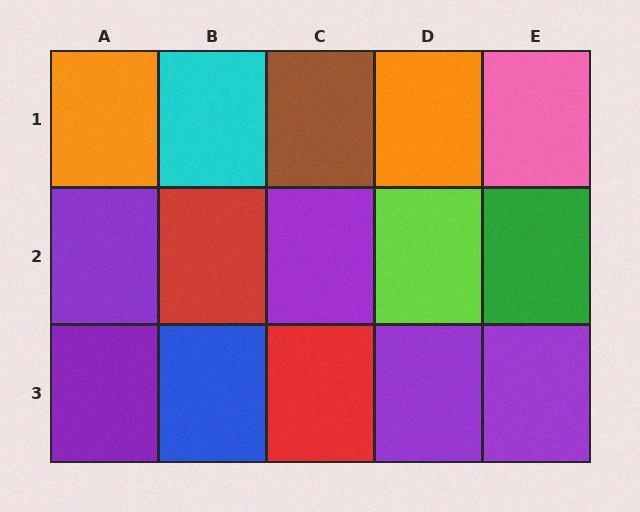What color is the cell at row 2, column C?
Purple.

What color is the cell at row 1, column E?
Pink.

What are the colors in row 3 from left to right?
Purple, blue, red, purple, purple.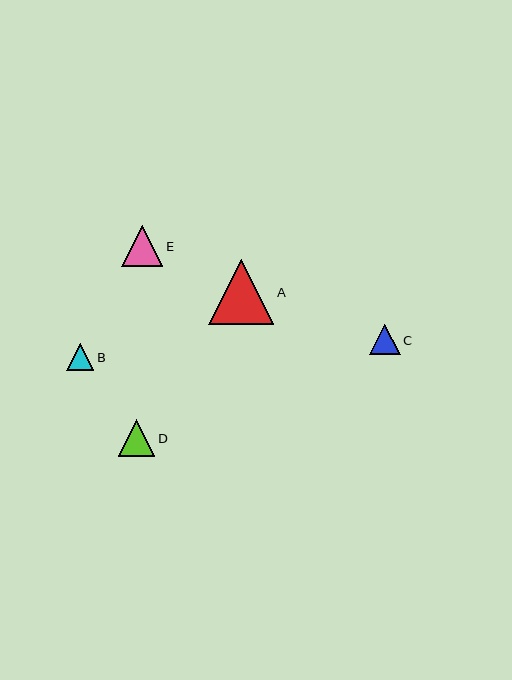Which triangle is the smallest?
Triangle B is the smallest with a size of approximately 27 pixels.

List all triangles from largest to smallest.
From largest to smallest: A, E, D, C, B.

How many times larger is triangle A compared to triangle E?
Triangle A is approximately 1.6 times the size of triangle E.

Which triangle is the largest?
Triangle A is the largest with a size of approximately 65 pixels.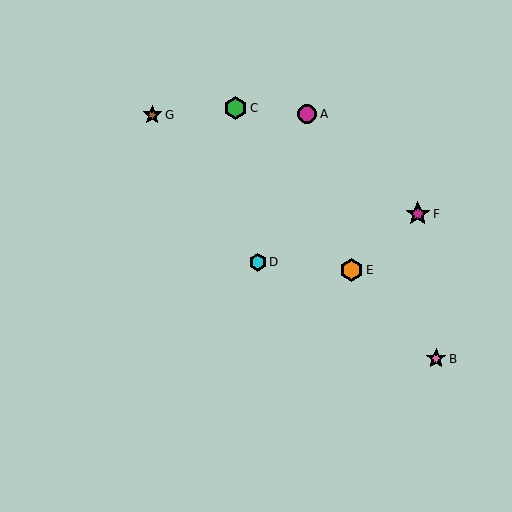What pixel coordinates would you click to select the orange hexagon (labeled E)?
Click at (352, 270) to select the orange hexagon E.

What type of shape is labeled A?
Shape A is a magenta circle.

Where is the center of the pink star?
The center of the pink star is at (436, 359).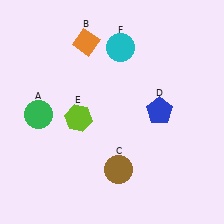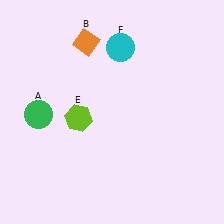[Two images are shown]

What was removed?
The blue pentagon (D), the brown circle (C) were removed in Image 2.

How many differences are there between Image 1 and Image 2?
There are 2 differences between the two images.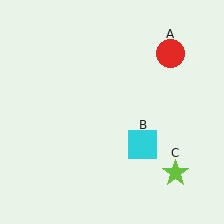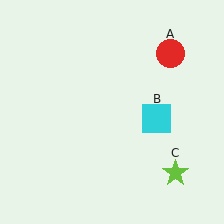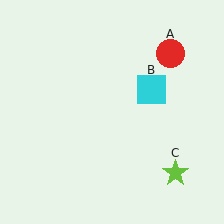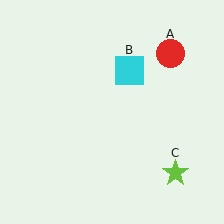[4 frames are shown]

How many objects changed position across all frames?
1 object changed position: cyan square (object B).